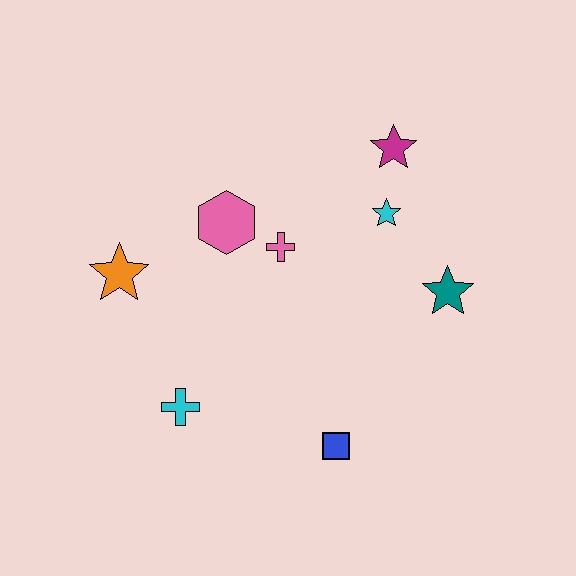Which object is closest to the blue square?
The cyan cross is closest to the blue square.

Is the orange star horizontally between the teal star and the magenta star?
No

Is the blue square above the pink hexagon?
No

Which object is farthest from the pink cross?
The blue square is farthest from the pink cross.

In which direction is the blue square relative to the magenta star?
The blue square is below the magenta star.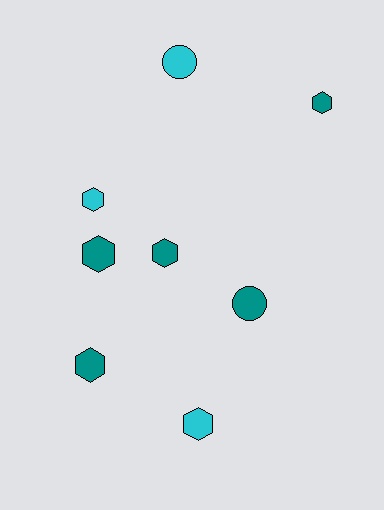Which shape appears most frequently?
Hexagon, with 6 objects.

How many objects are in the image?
There are 8 objects.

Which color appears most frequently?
Teal, with 5 objects.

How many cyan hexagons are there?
There are 2 cyan hexagons.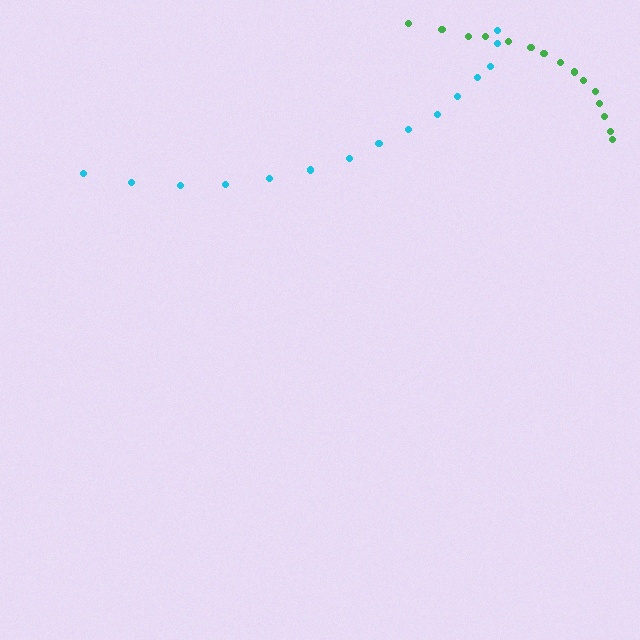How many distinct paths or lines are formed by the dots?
There are 2 distinct paths.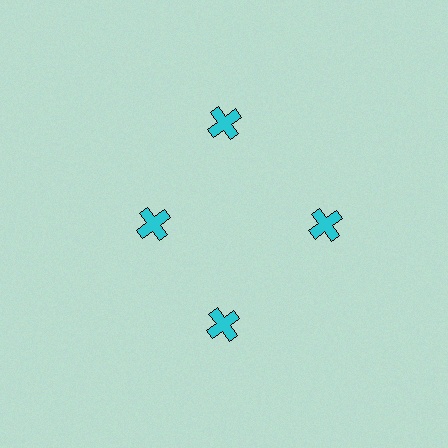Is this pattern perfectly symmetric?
No. The 4 cyan crosses are arranged in a ring, but one element near the 9 o'clock position is pulled inward toward the center, breaking the 4-fold rotational symmetry.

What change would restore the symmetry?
The symmetry would be restored by moving it outward, back onto the ring so that all 4 crosses sit at equal angles and equal distance from the center.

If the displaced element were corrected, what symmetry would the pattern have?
It would have 4-fold rotational symmetry — the pattern would map onto itself every 90 degrees.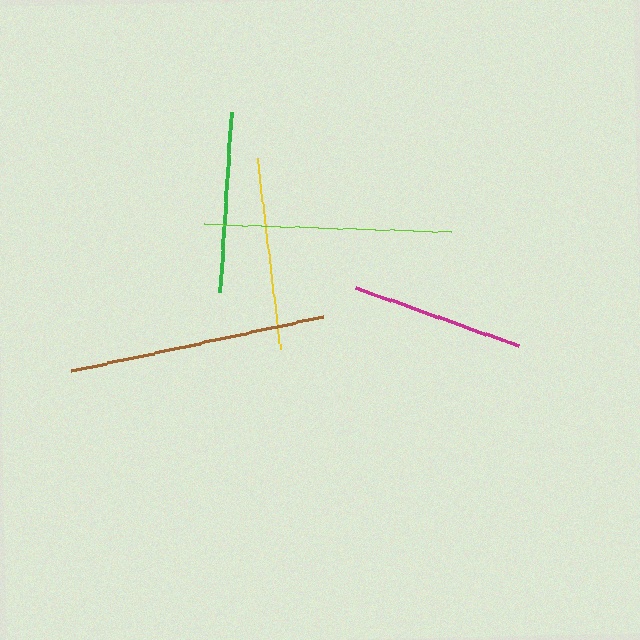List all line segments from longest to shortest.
From longest to shortest: brown, lime, yellow, green, magenta.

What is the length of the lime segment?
The lime segment is approximately 248 pixels long.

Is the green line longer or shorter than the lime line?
The lime line is longer than the green line.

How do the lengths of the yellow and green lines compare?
The yellow and green lines are approximately the same length.